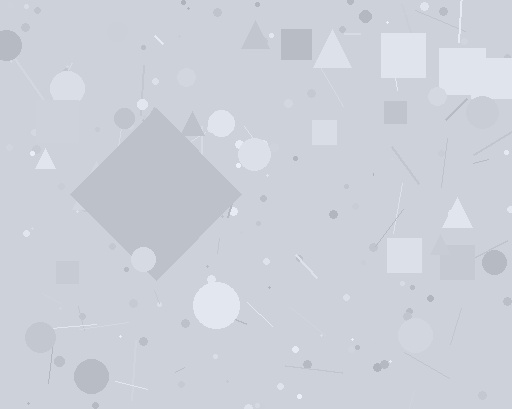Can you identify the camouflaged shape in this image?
The camouflaged shape is a diamond.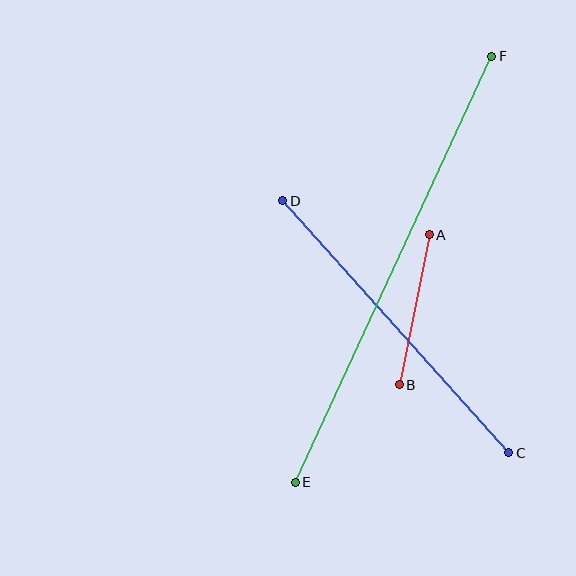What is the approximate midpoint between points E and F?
The midpoint is at approximately (394, 269) pixels.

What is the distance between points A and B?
The distance is approximately 153 pixels.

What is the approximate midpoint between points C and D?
The midpoint is at approximately (396, 327) pixels.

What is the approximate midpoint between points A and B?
The midpoint is at approximately (414, 310) pixels.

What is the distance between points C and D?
The distance is approximately 338 pixels.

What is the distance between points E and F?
The distance is approximately 469 pixels.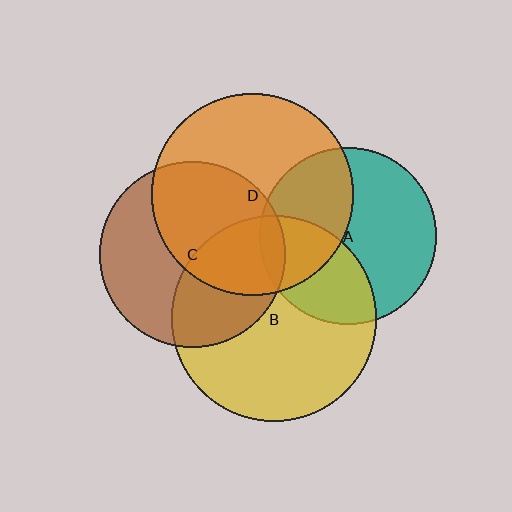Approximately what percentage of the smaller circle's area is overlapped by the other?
Approximately 5%.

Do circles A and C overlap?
Yes.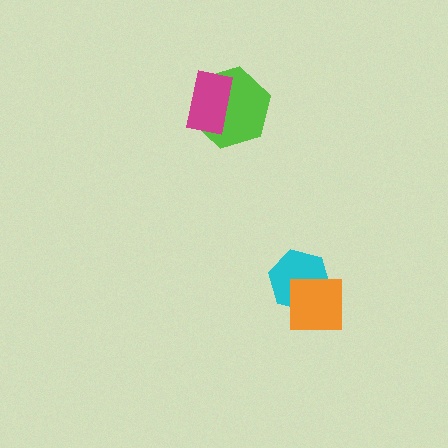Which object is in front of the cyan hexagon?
The orange square is in front of the cyan hexagon.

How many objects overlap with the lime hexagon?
1 object overlaps with the lime hexagon.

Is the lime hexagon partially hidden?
Yes, it is partially covered by another shape.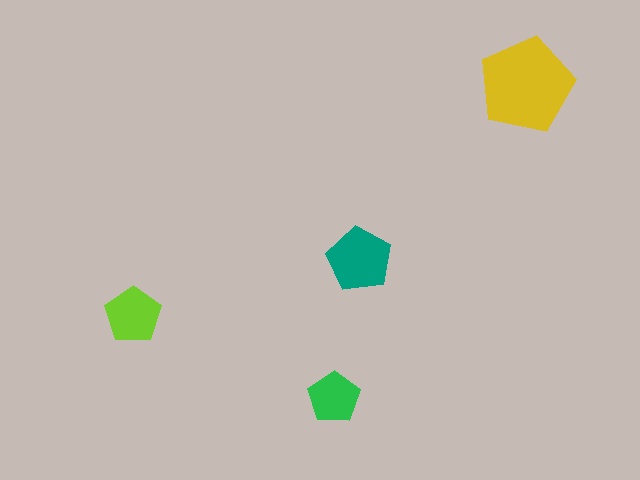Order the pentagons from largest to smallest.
the yellow one, the teal one, the lime one, the green one.